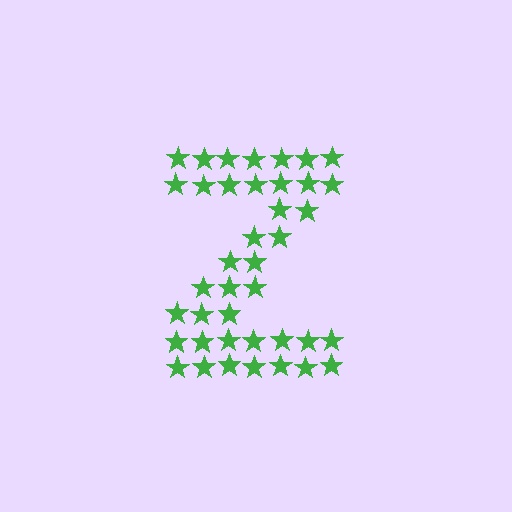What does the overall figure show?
The overall figure shows the letter Z.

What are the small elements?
The small elements are stars.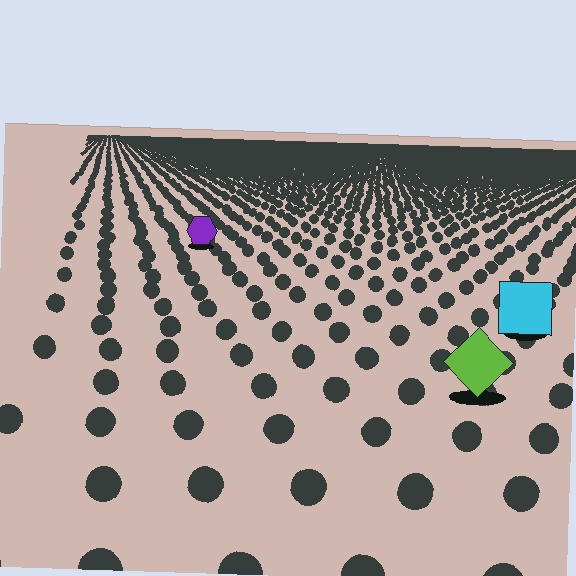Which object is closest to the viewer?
The lime diamond is closest. The texture marks near it are larger and more spread out.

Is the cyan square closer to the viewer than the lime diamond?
No. The lime diamond is closer — you can tell from the texture gradient: the ground texture is coarser near it.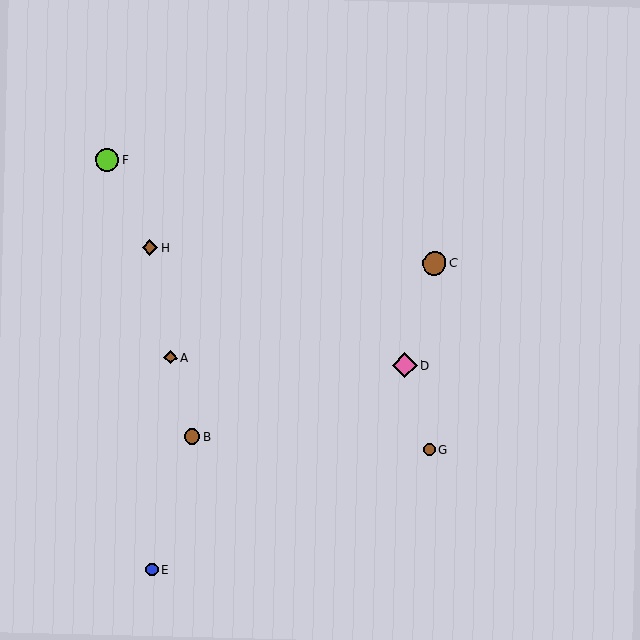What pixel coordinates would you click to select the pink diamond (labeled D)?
Click at (405, 365) to select the pink diamond D.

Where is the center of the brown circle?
The center of the brown circle is at (434, 263).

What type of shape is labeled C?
Shape C is a brown circle.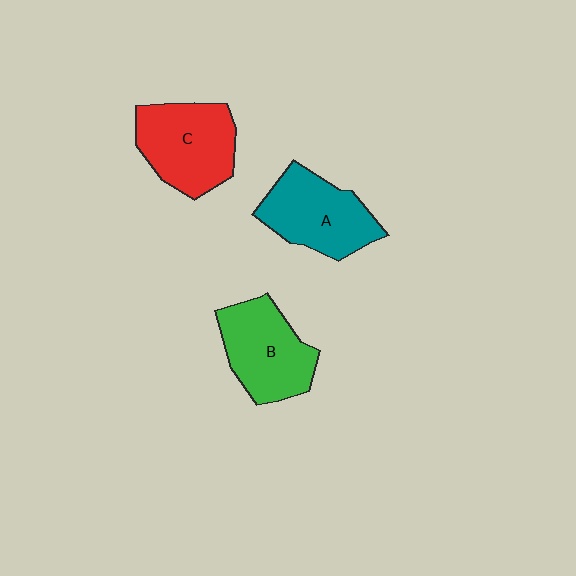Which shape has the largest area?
Shape C (red).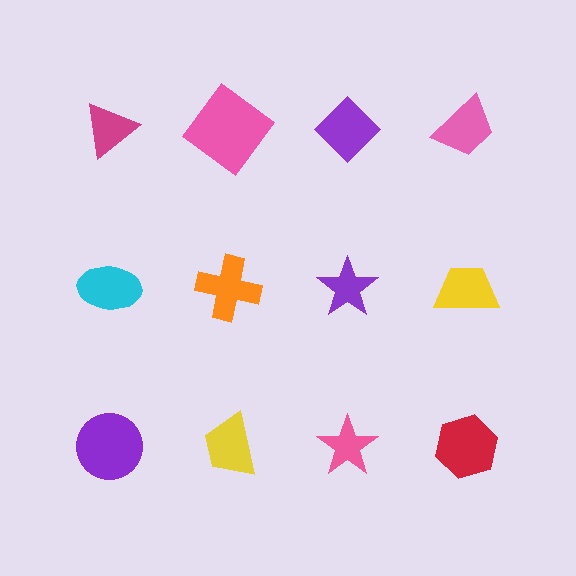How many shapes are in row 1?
4 shapes.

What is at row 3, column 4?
A red hexagon.